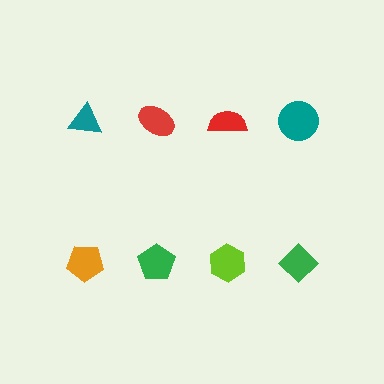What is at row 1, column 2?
A red ellipse.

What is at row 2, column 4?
A green diamond.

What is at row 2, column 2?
A green pentagon.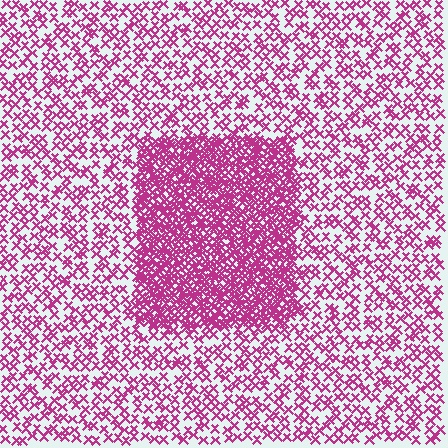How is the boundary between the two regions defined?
The boundary is defined by a change in element density (approximately 2.6x ratio). All elements are the same color, size, and shape.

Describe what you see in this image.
The image contains small magenta elements arranged at two different densities. A rectangle-shaped region is visible where the elements are more densely packed than the surrounding area.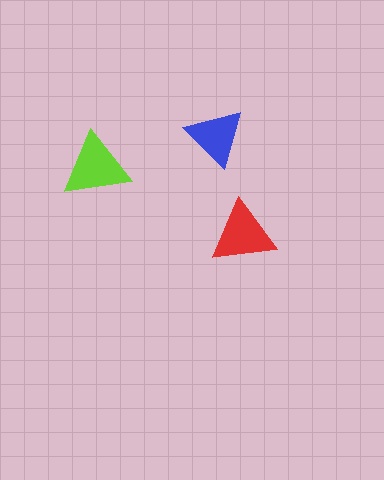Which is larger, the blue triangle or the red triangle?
The red one.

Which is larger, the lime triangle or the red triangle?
The lime one.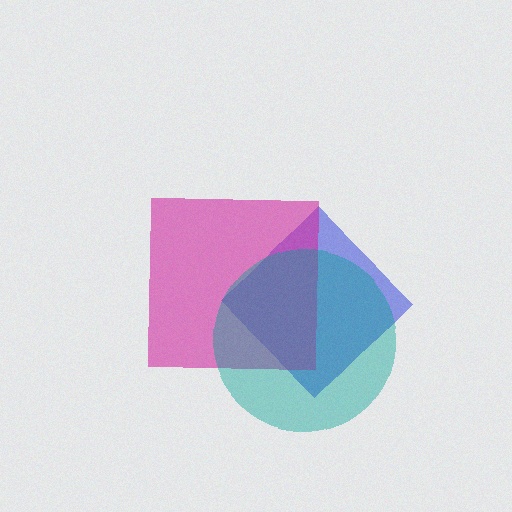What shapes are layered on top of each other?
The layered shapes are: a blue diamond, a magenta square, a teal circle.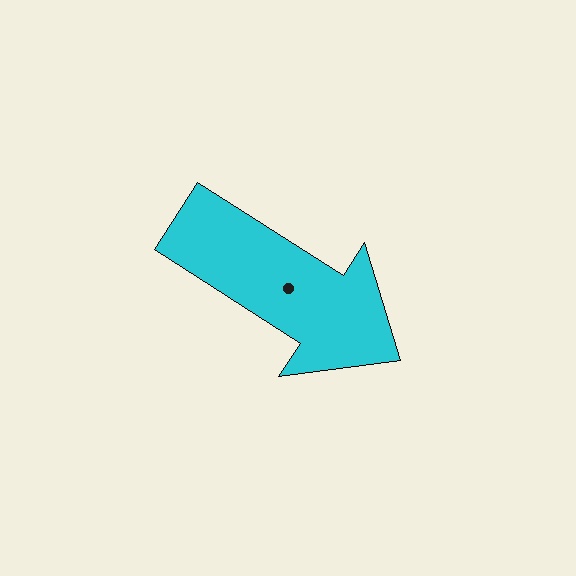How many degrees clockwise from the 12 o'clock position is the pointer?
Approximately 123 degrees.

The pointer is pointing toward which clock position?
Roughly 4 o'clock.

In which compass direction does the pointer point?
Southeast.